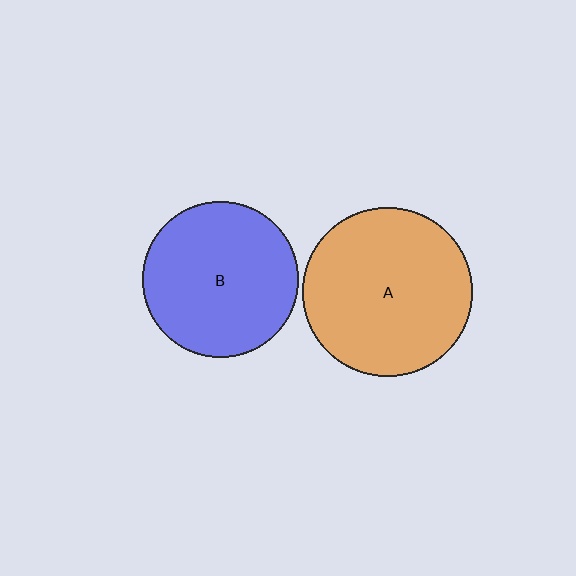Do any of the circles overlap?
No, none of the circles overlap.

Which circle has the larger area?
Circle A (orange).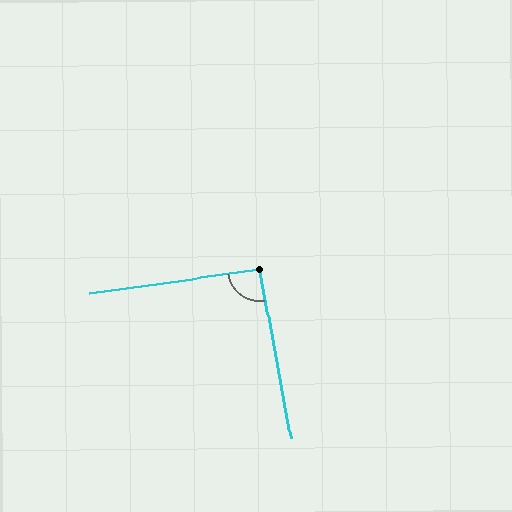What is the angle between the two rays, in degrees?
Approximately 92 degrees.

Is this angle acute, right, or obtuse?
It is approximately a right angle.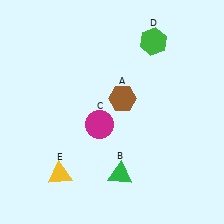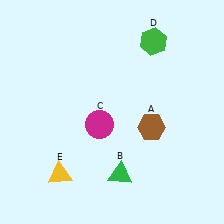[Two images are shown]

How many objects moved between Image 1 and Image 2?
1 object moved between the two images.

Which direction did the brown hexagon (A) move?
The brown hexagon (A) moved right.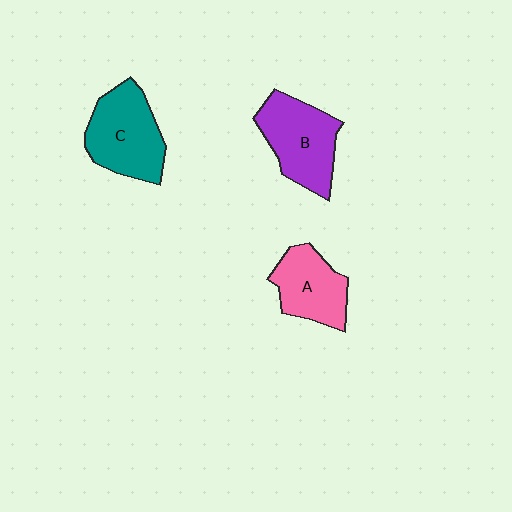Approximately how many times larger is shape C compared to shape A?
Approximately 1.3 times.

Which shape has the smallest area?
Shape A (pink).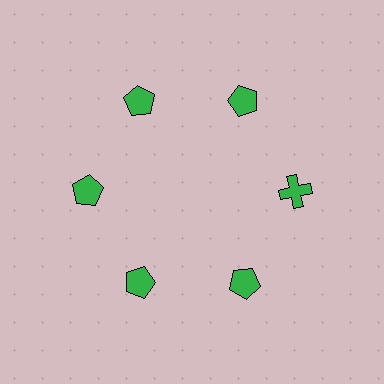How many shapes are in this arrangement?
There are 6 shapes arranged in a ring pattern.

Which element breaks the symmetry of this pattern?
The green cross at roughly the 3 o'clock position breaks the symmetry. All other shapes are green pentagons.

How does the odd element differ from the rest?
It has a different shape: cross instead of pentagon.